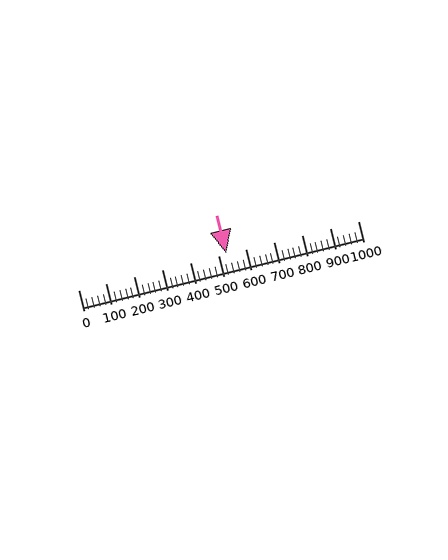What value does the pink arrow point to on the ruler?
The pink arrow points to approximately 531.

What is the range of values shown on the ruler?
The ruler shows values from 0 to 1000.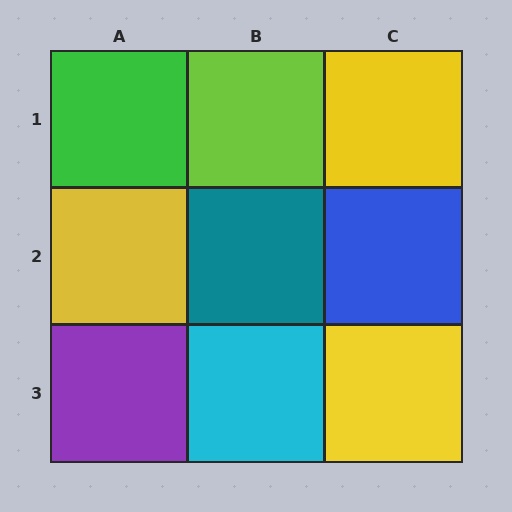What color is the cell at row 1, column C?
Yellow.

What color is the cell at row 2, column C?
Blue.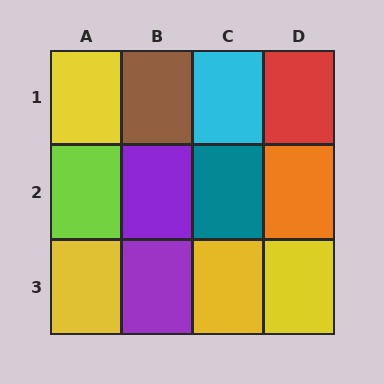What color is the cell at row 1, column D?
Red.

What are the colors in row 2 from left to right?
Lime, purple, teal, orange.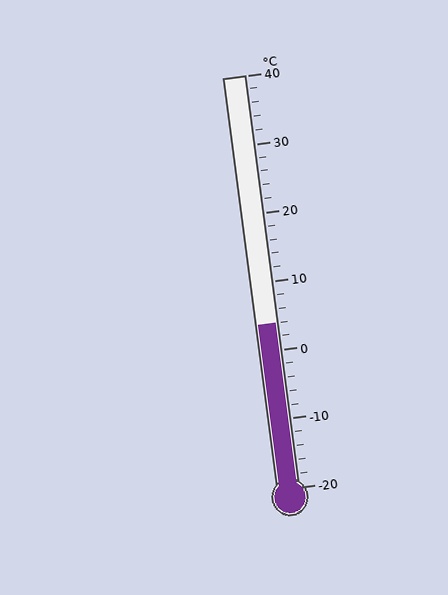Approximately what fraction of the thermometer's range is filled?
The thermometer is filled to approximately 40% of its range.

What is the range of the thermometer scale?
The thermometer scale ranges from -20°C to 40°C.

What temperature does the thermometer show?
The thermometer shows approximately 4°C.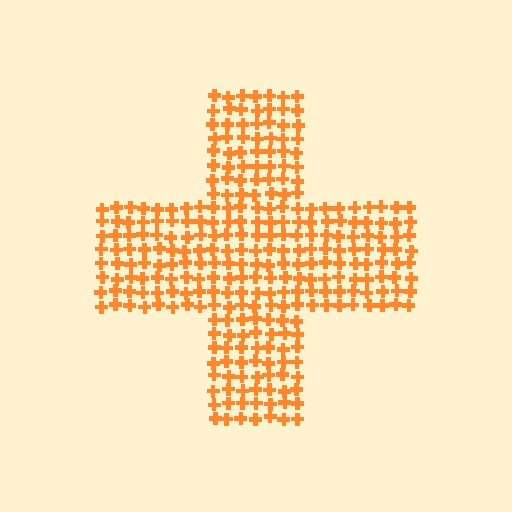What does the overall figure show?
The overall figure shows a cross.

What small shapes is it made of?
It is made of small crosses.